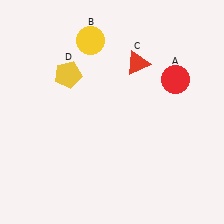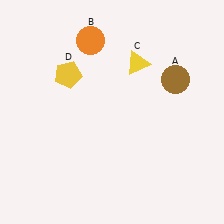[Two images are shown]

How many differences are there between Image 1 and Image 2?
There are 3 differences between the two images.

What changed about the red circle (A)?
In Image 1, A is red. In Image 2, it changed to brown.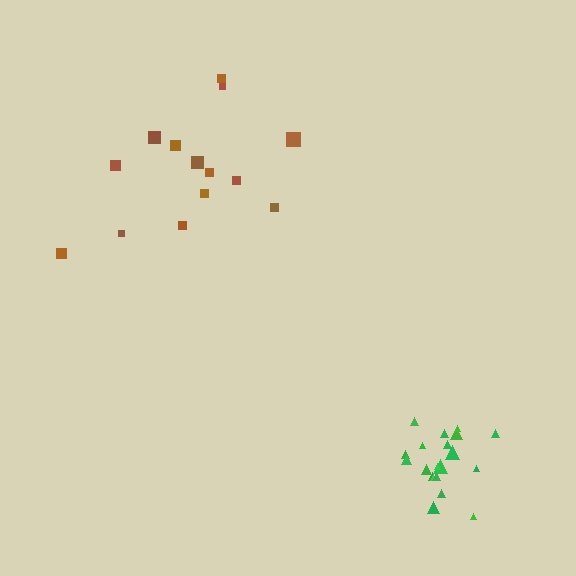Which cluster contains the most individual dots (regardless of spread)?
Green (20).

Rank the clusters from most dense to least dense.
green, brown.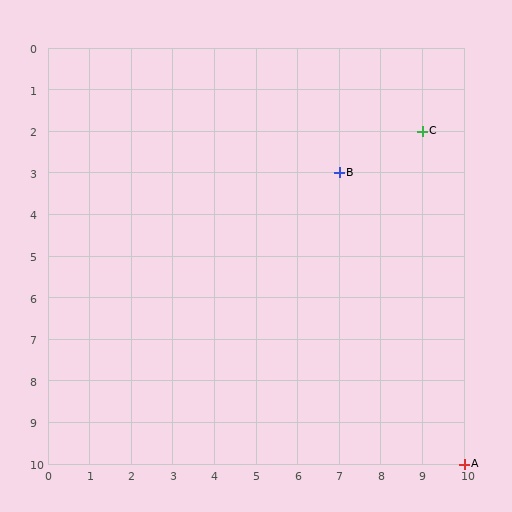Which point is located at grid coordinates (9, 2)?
Point C is at (9, 2).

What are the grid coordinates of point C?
Point C is at grid coordinates (9, 2).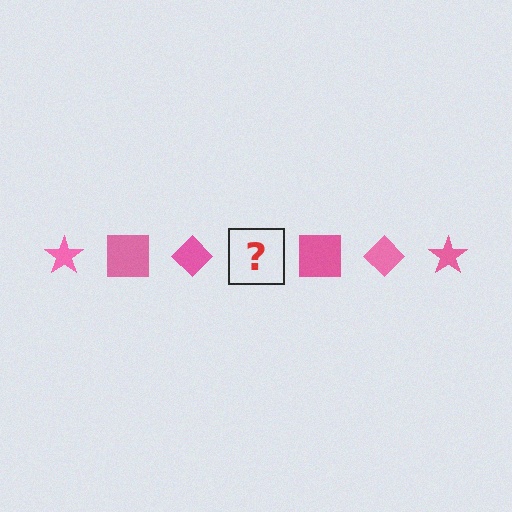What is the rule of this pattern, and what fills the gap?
The rule is that the pattern cycles through star, square, diamond shapes in pink. The gap should be filled with a pink star.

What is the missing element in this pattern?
The missing element is a pink star.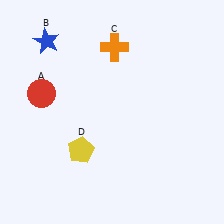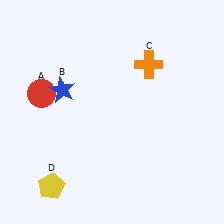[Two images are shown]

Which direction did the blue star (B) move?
The blue star (B) moved down.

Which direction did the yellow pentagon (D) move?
The yellow pentagon (D) moved down.